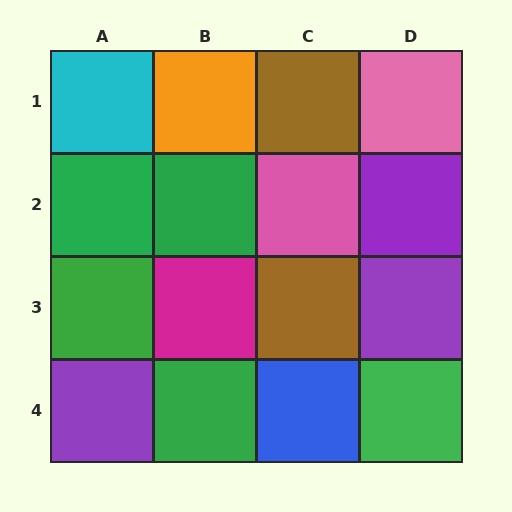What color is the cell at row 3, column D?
Purple.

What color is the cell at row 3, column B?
Magenta.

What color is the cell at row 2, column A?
Green.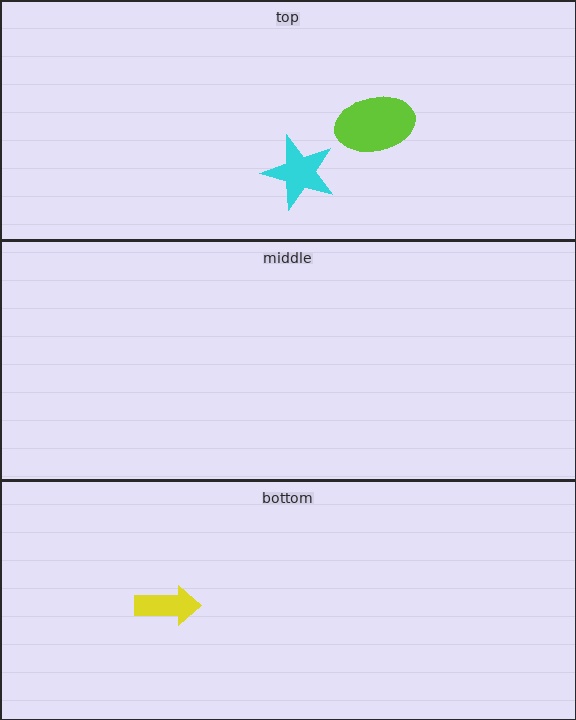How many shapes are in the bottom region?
1.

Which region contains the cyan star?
The top region.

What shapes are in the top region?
The cyan star, the lime ellipse.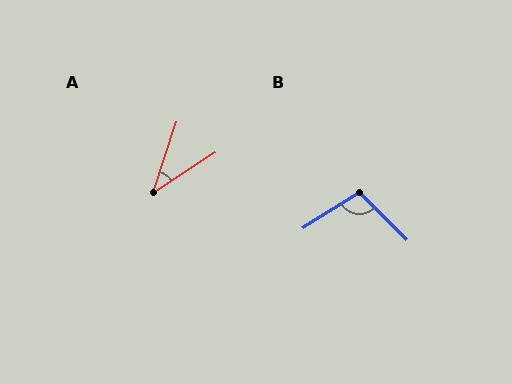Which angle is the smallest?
A, at approximately 39 degrees.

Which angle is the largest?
B, at approximately 103 degrees.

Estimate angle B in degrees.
Approximately 103 degrees.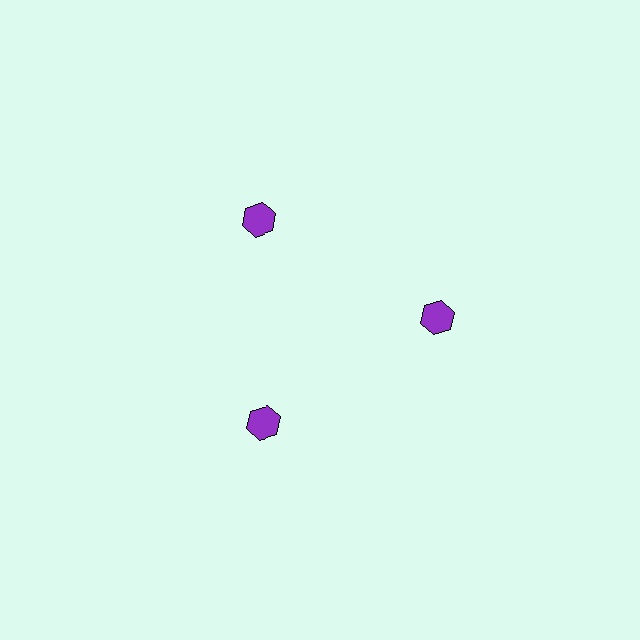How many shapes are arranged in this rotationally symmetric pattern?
There are 3 shapes, arranged in 3 groups of 1.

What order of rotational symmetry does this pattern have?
This pattern has 3-fold rotational symmetry.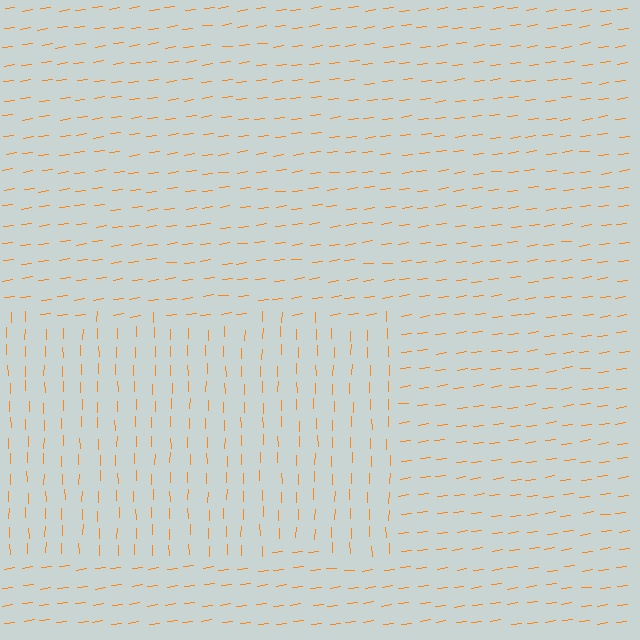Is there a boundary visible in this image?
Yes, there is a texture boundary formed by a change in line orientation.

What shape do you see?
I see a rectangle.